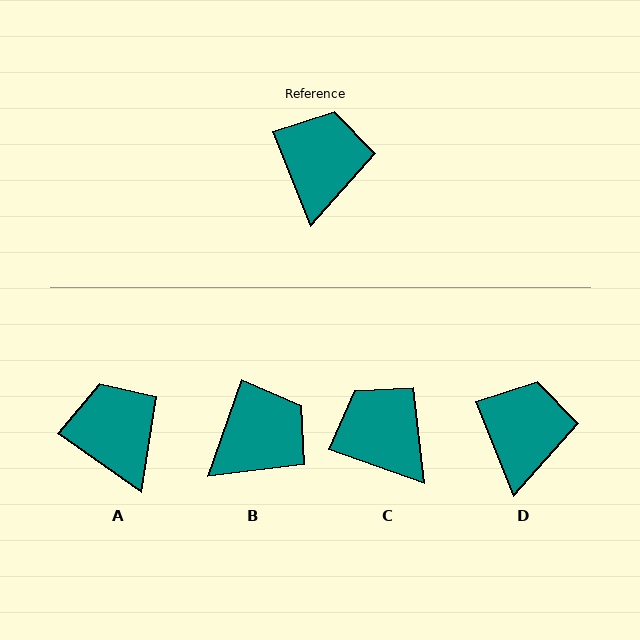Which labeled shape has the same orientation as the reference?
D.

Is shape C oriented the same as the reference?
No, it is off by about 48 degrees.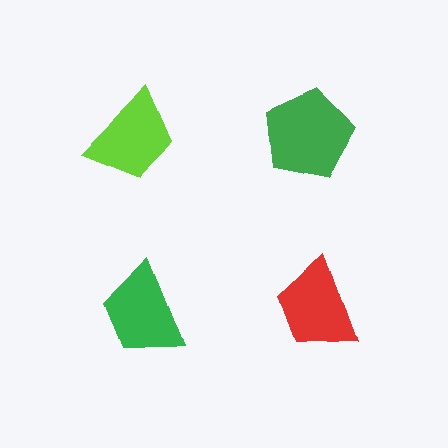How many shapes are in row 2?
2 shapes.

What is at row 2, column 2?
A red trapezoid.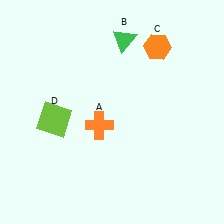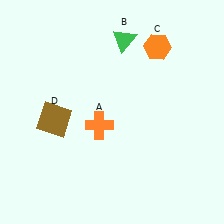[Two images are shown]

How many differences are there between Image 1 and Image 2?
There is 1 difference between the two images.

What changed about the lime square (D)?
In Image 1, D is lime. In Image 2, it changed to brown.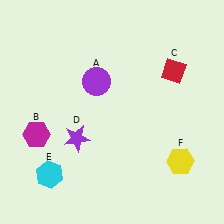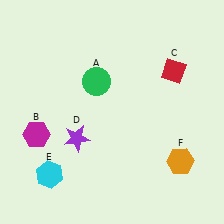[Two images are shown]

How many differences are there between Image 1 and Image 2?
There are 2 differences between the two images.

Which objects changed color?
A changed from purple to green. F changed from yellow to orange.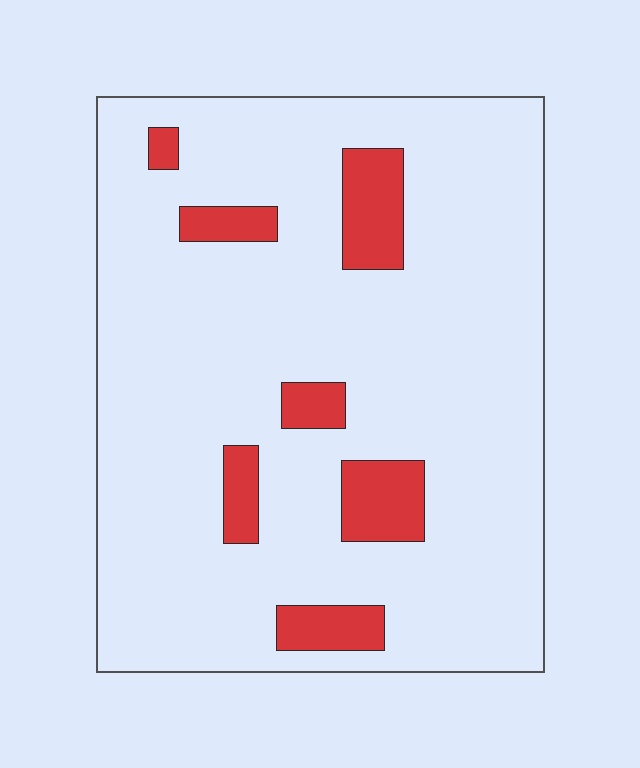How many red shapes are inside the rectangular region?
7.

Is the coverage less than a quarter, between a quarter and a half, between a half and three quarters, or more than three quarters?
Less than a quarter.